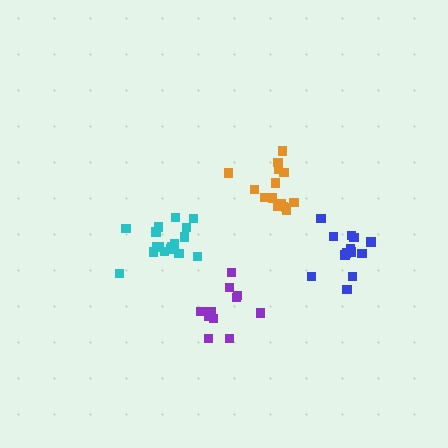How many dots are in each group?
Group 1: 16 dots, Group 2: 11 dots, Group 3: 17 dots, Group 4: 13 dots (57 total).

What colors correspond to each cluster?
The clusters are colored: orange, purple, cyan, blue.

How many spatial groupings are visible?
There are 4 spatial groupings.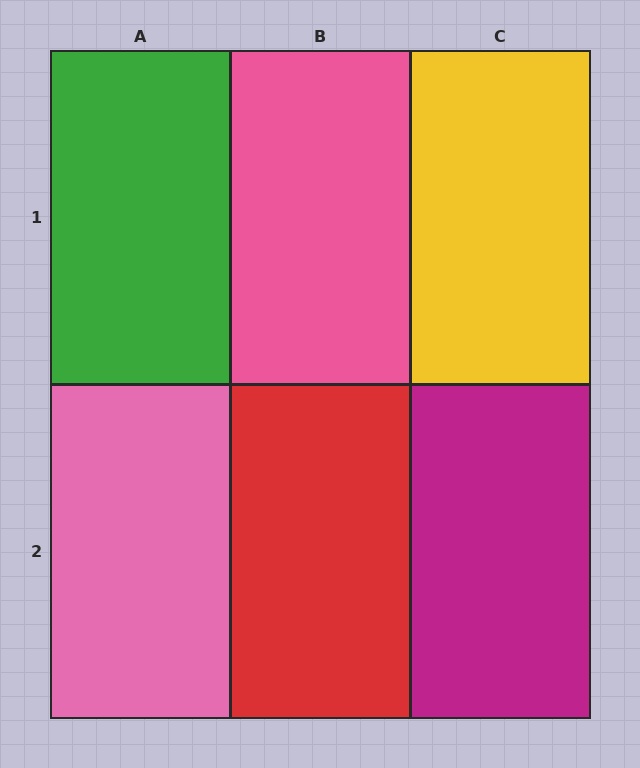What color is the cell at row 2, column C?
Magenta.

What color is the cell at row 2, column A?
Pink.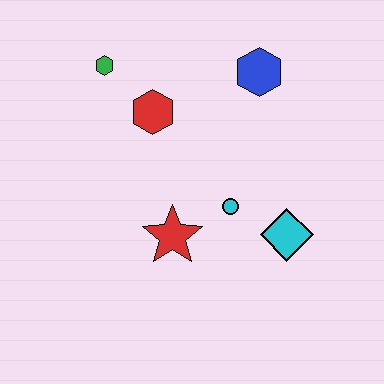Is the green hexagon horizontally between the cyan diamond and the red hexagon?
No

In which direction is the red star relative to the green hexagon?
The red star is below the green hexagon.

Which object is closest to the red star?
The cyan circle is closest to the red star.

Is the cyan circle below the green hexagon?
Yes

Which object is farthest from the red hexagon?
The cyan diamond is farthest from the red hexagon.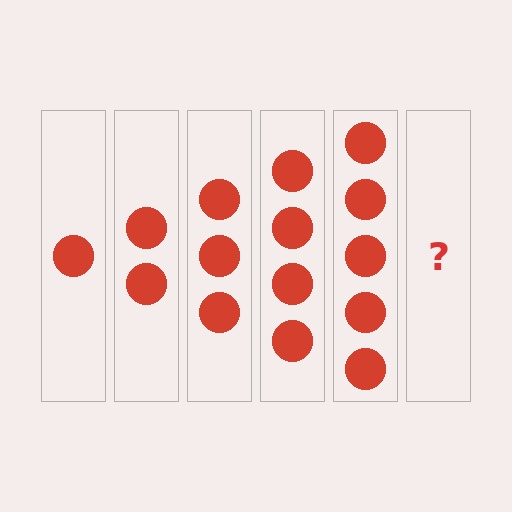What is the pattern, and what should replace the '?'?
The pattern is that each step adds one more circle. The '?' should be 6 circles.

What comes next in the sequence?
The next element should be 6 circles.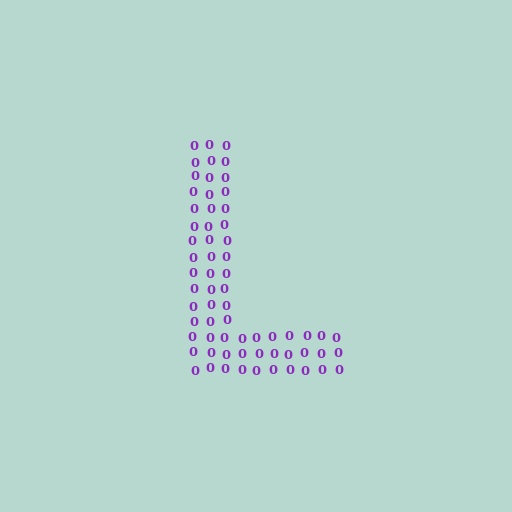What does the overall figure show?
The overall figure shows the letter L.